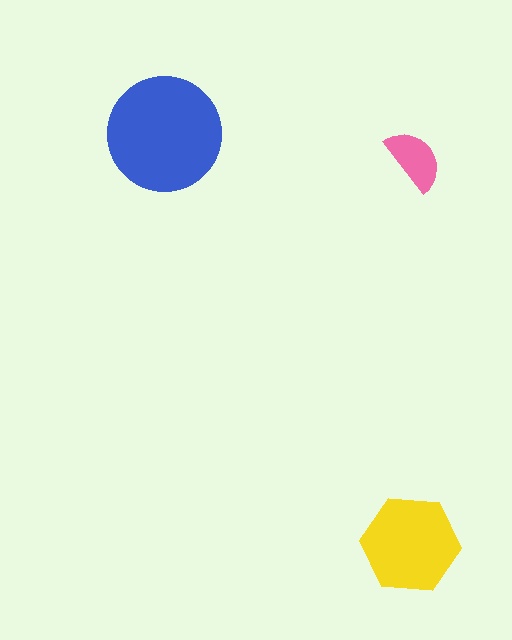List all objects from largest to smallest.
The blue circle, the yellow hexagon, the pink semicircle.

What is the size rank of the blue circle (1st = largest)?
1st.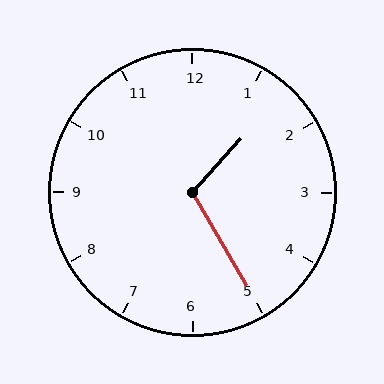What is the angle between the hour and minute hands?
Approximately 108 degrees.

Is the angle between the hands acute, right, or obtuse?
It is obtuse.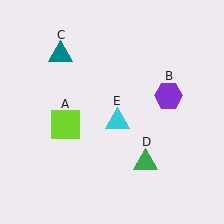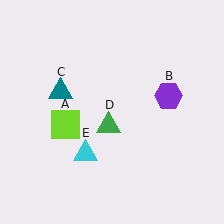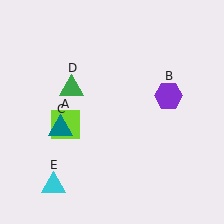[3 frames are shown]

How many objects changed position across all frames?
3 objects changed position: teal triangle (object C), green triangle (object D), cyan triangle (object E).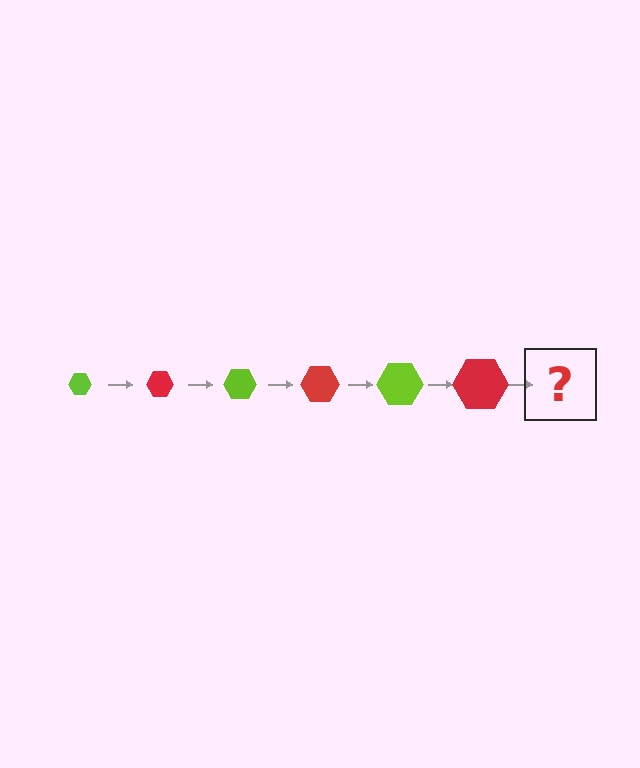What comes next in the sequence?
The next element should be a lime hexagon, larger than the previous one.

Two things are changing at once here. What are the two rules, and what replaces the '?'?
The two rules are that the hexagon grows larger each step and the color cycles through lime and red. The '?' should be a lime hexagon, larger than the previous one.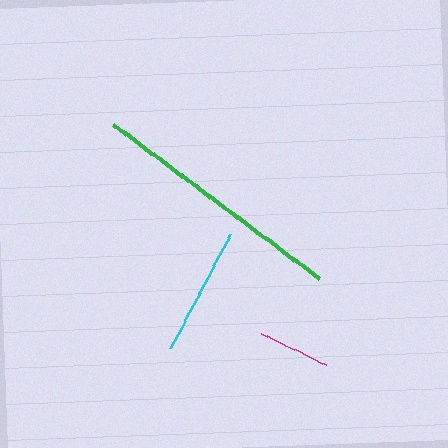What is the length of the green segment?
The green segment is approximately 256 pixels long.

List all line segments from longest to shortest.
From longest to shortest: green, cyan, magenta.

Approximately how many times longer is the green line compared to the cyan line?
The green line is approximately 2.0 times the length of the cyan line.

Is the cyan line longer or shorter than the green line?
The green line is longer than the cyan line.